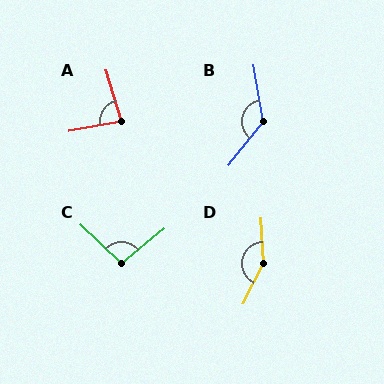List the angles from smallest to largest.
A (83°), C (98°), B (131°), D (150°).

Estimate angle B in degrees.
Approximately 131 degrees.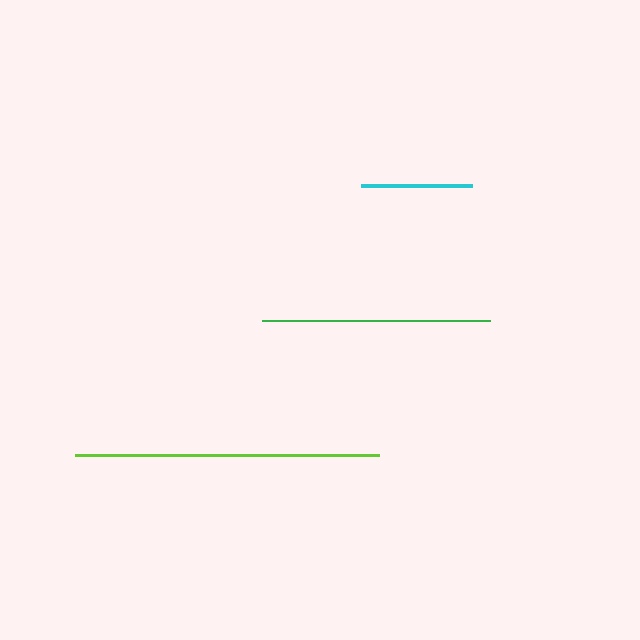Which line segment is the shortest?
The cyan line is the shortest at approximately 111 pixels.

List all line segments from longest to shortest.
From longest to shortest: lime, green, cyan.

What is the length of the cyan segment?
The cyan segment is approximately 111 pixels long.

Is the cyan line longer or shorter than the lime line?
The lime line is longer than the cyan line.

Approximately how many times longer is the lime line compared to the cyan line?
The lime line is approximately 2.7 times the length of the cyan line.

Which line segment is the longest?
The lime line is the longest at approximately 304 pixels.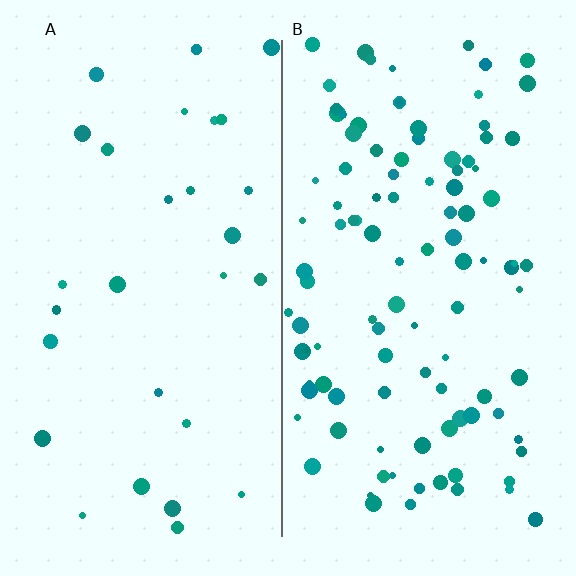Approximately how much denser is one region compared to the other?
Approximately 3.5× — region B over region A.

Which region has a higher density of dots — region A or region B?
B (the right).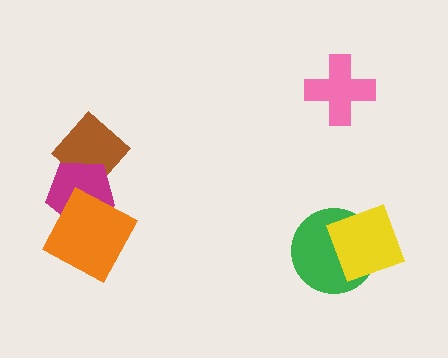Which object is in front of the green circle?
The yellow diamond is in front of the green circle.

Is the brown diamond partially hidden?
Yes, it is partially covered by another shape.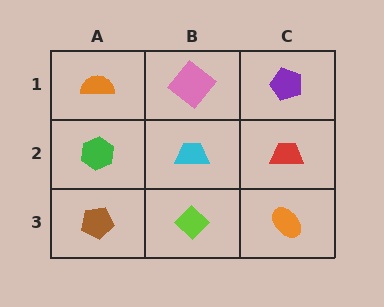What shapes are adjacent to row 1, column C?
A red trapezoid (row 2, column C), a pink diamond (row 1, column B).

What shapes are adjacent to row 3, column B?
A cyan trapezoid (row 2, column B), a brown pentagon (row 3, column A), an orange ellipse (row 3, column C).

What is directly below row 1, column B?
A cyan trapezoid.